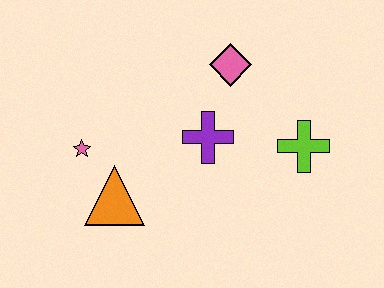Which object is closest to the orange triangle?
The pink star is closest to the orange triangle.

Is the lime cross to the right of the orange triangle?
Yes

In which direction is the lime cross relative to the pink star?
The lime cross is to the right of the pink star.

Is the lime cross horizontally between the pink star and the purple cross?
No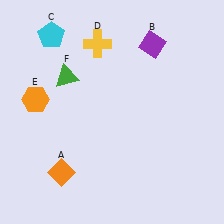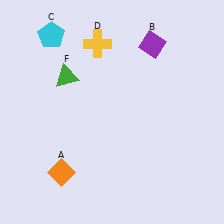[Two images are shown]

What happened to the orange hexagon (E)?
The orange hexagon (E) was removed in Image 2. It was in the top-left area of Image 1.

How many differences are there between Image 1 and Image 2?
There is 1 difference between the two images.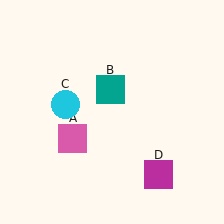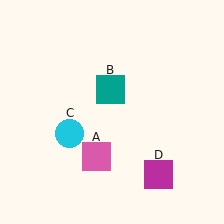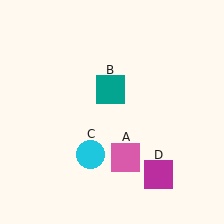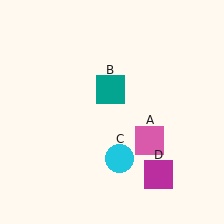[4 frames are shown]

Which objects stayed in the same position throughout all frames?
Teal square (object B) and magenta square (object D) remained stationary.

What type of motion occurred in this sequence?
The pink square (object A), cyan circle (object C) rotated counterclockwise around the center of the scene.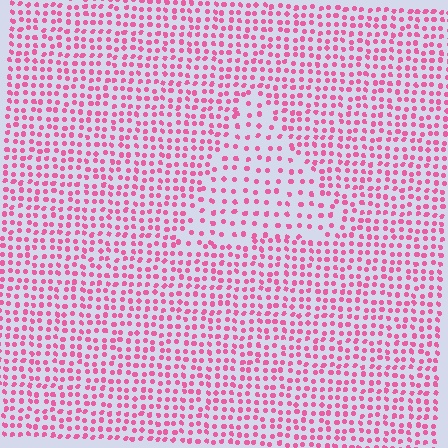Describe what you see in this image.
The image contains small pink elements arranged at two different densities. A triangle-shaped region is visible where the elements are less densely packed than the surrounding area.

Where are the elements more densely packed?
The elements are more densely packed outside the triangle boundary.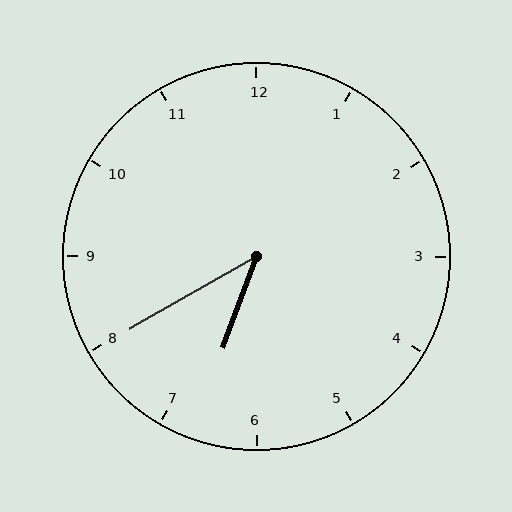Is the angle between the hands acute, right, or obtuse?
It is acute.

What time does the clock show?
6:40.